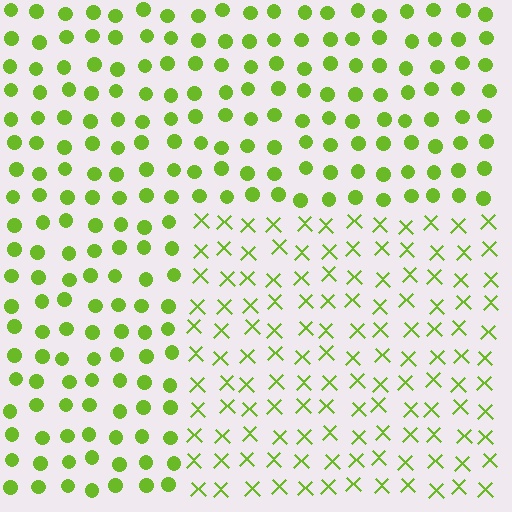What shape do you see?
I see a rectangle.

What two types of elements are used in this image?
The image uses X marks inside the rectangle region and circles outside it.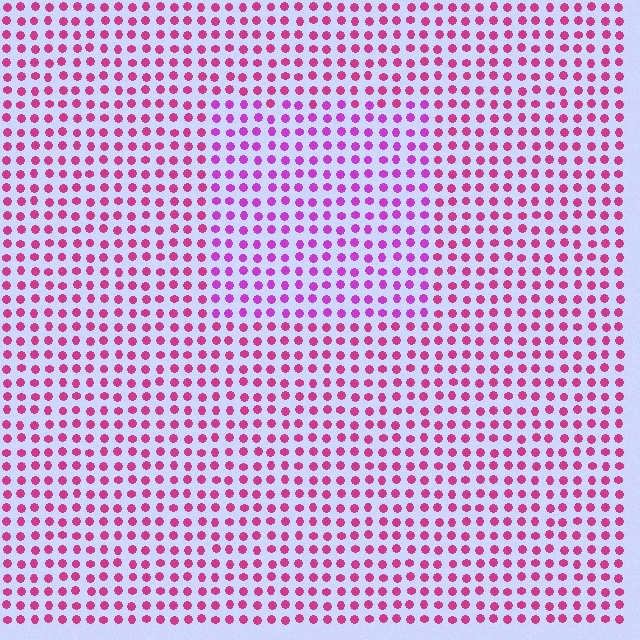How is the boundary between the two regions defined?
The boundary is defined purely by a slight shift in hue (about 29 degrees). Spacing, size, and orientation are identical on both sides.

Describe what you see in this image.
The image is filled with small magenta elements in a uniform arrangement. A rectangle-shaped region is visible where the elements are tinted to a slightly different hue, forming a subtle color boundary.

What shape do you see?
I see a rectangle.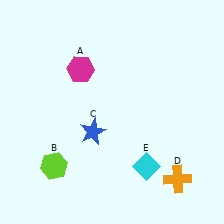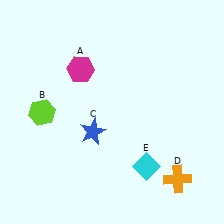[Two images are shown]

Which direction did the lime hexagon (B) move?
The lime hexagon (B) moved up.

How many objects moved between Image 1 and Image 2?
1 object moved between the two images.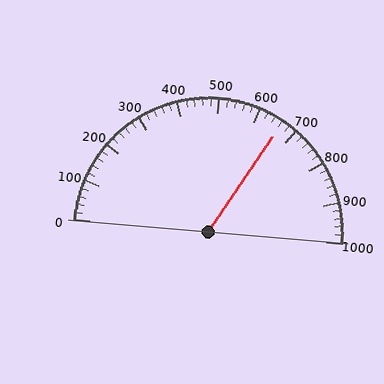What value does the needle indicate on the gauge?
The needle indicates approximately 660.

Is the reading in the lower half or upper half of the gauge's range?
The reading is in the upper half of the range (0 to 1000).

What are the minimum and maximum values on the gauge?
The gauge ranges from 0 to 1000.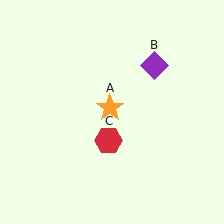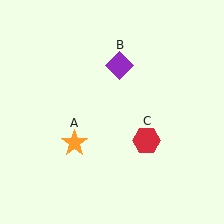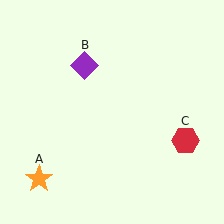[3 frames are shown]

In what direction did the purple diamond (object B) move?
The purple diamond (object B) moved left.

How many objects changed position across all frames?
3 objects changed position: orange star (object A), purple diamond (object B), red hexagon (object C).